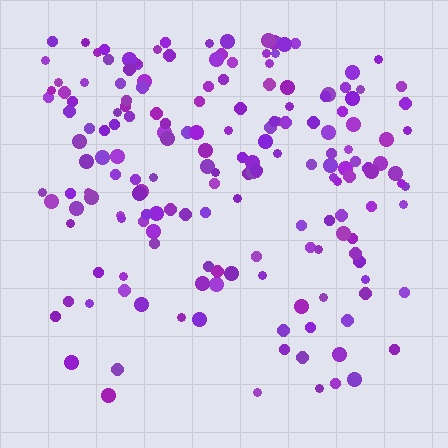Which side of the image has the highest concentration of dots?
The top.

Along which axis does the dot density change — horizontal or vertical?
Vertical.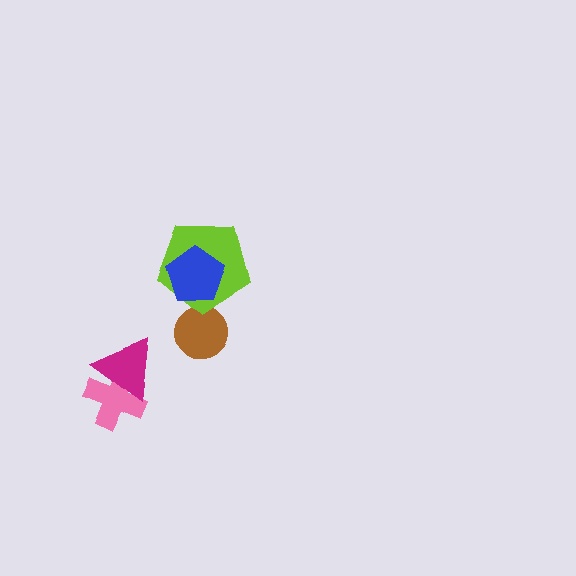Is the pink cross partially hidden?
Yes, it is partially covered by another shape.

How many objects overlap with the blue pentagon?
1 object overlaps with the blue pentagon.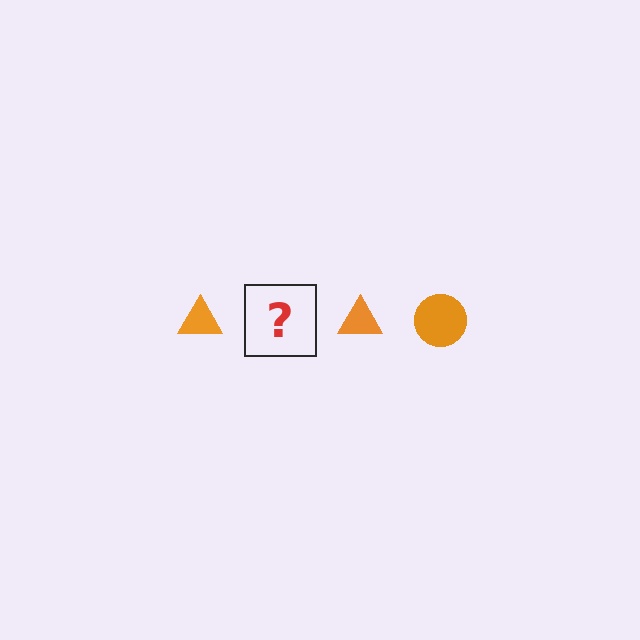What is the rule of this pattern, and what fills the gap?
The rule is that the pattern cycles through triangle, circle shapes in orange. The gap should be filled with an orange circle.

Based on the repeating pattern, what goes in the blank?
The blank should be an orange circle.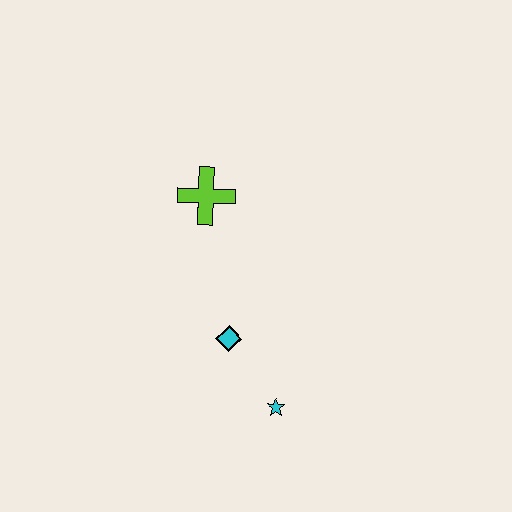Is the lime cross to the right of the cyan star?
No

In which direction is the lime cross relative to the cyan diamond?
The lime cross is above the cyan diamond.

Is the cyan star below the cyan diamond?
Yes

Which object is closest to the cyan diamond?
The cyan star is closest to the cyan diamond.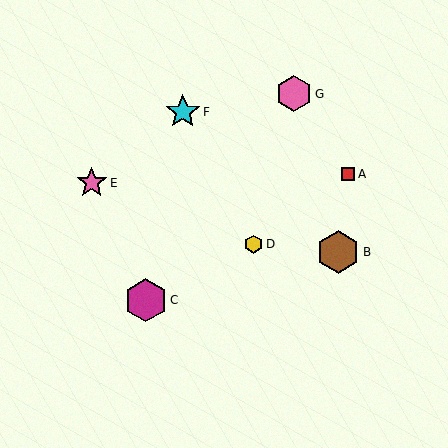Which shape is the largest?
The magenta hexagon (labeled C) is the largest.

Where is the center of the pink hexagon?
The center of the pink hexagon is at (294, 94).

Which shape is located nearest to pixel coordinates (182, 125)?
The cyan star (labeled F) at (183, 112) is nearest to that location.